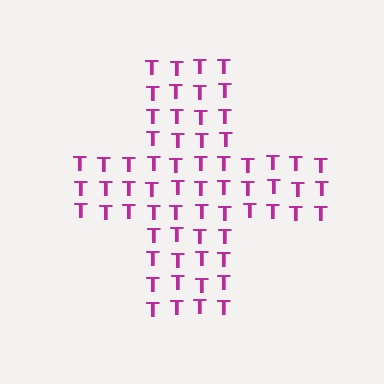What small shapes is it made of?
It is made of small letter T's.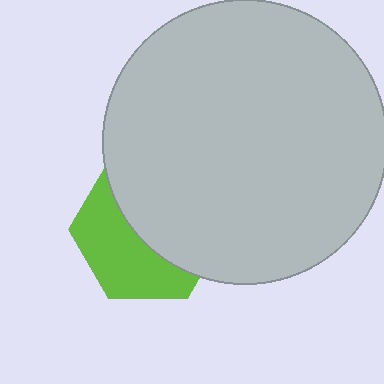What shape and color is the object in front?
The object in front is a light gray circle.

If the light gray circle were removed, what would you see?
You would see the complete lime hexagon.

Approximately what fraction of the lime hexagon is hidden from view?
Roughly 55% of the lime hexagon is hidden behind the light gray circle.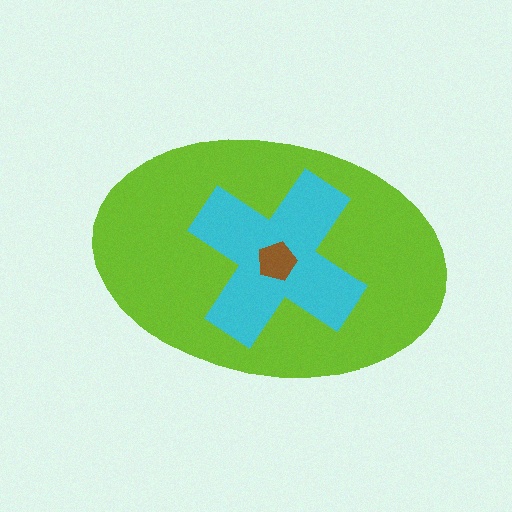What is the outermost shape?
The lime ellipse.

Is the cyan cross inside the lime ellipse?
Yes.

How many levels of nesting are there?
3.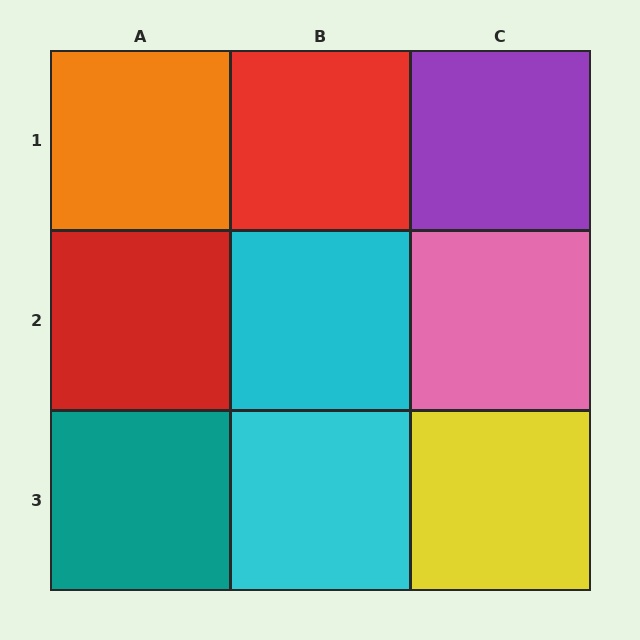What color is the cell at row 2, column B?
Cyan.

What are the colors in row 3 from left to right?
Teal, cyan, yellow.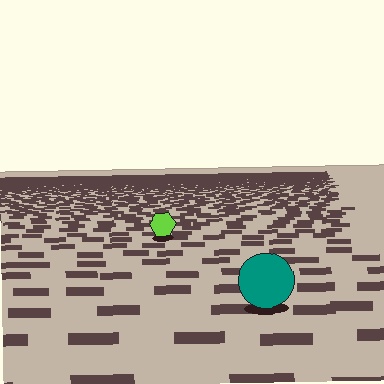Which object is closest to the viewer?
The teal circle is closest. The texture marks near it are larger and more spread out.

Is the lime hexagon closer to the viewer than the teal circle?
No. The teal circle is closer — you can tell from the texture gradient: the ground texture is coarser near it.